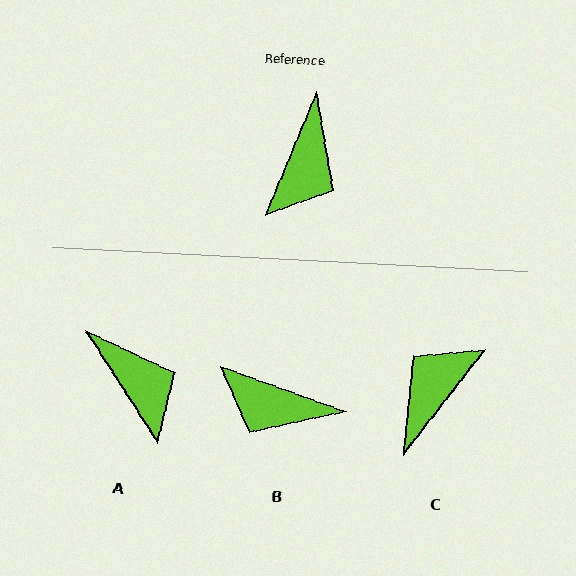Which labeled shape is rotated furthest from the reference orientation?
C, about 164 degrees away.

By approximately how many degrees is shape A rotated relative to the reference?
Approximately 55 degrees counter-clockwise.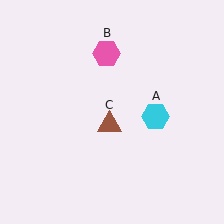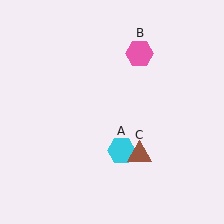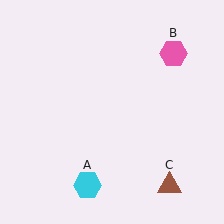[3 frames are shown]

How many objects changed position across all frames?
3 objects changed position: cyan hexagon (object A), pink hexagon (object B), brown triangle (object C).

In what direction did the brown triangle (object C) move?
The brown triangle (object C) moved down and to the right.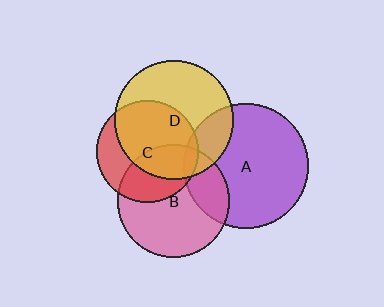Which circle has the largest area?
Circle A (purple).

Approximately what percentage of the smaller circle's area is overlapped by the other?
Approximately 25%.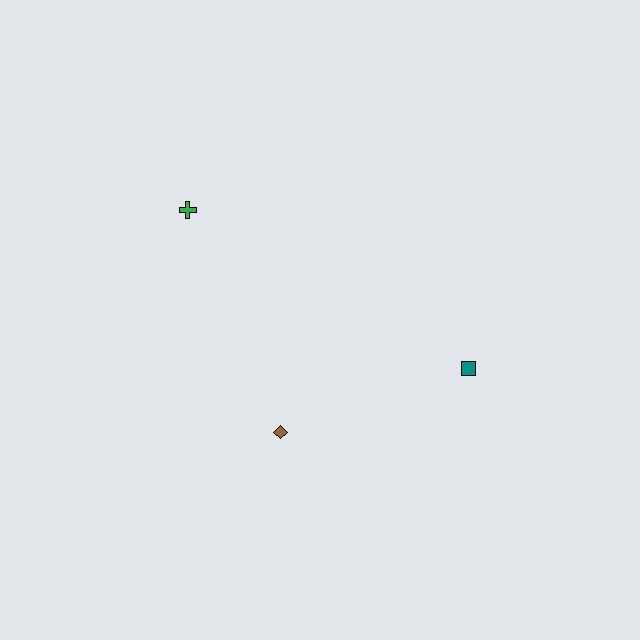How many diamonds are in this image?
There is 1 diamond.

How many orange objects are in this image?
There are no orange objects.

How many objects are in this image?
There are 3 objects.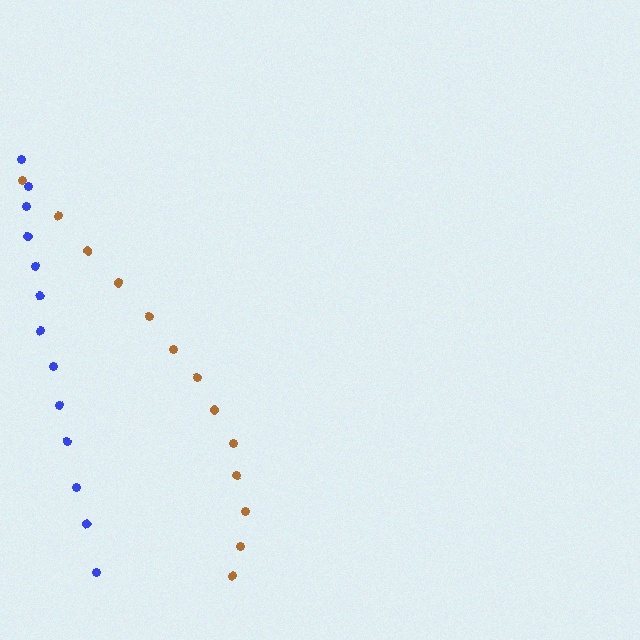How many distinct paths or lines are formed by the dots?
There are 2 distinct paths.